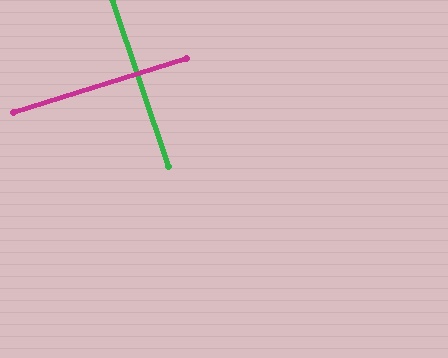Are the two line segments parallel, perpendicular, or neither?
Perpendicular — they meet at approximately 89°.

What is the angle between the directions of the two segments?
Approximately 89 degrees.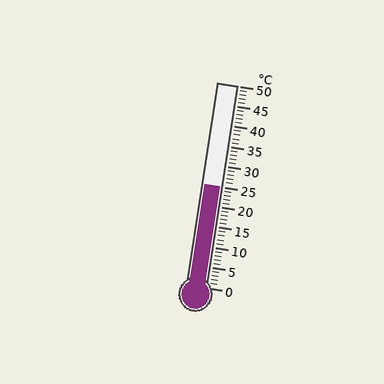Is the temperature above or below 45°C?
The temperature is below 45°C.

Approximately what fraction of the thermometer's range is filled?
The thermometer is filled to approximately 50% of its range.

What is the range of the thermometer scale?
The thermometer scale ranges from 0°C to 50°C.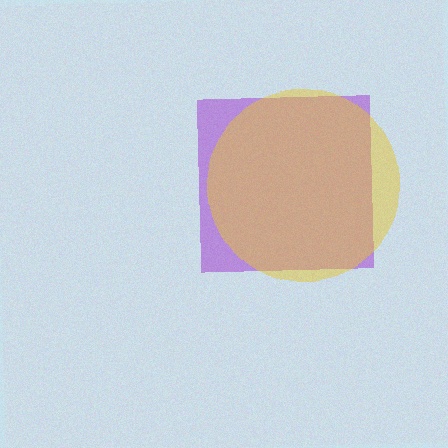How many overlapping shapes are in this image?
There are 2 overlapping shapes in the image.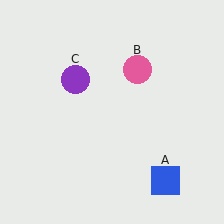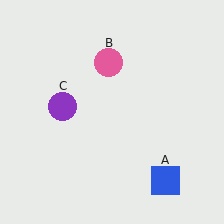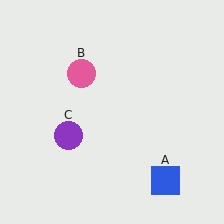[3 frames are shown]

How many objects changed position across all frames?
2 objects changed position: pink circle (object B), purple circle (object C).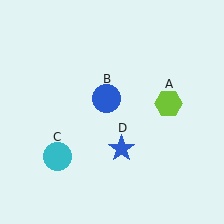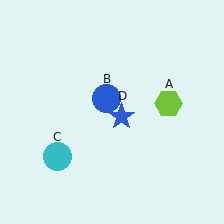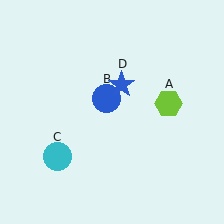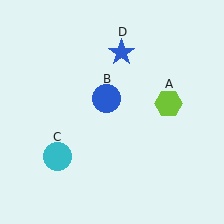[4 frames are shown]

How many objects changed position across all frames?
1 object changed position: blue star (object D).